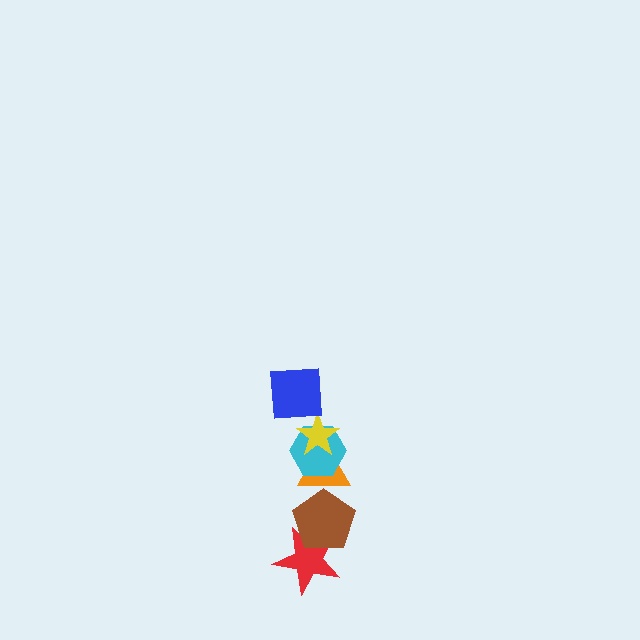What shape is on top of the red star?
The brown pentagon is on top of the red star.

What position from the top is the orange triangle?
The orange triangle is 4th from the top.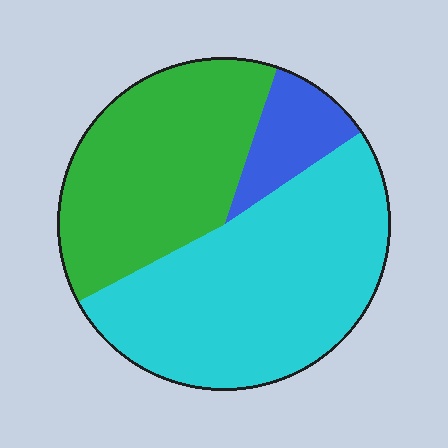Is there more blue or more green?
Green.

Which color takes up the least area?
Blue, at roughly 10%.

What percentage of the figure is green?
Green covers 38% of the figure.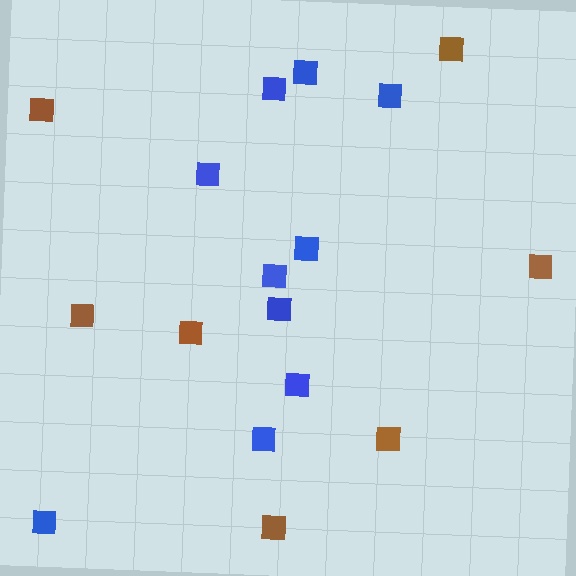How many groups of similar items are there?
There are 2 groups: one group of brown squares (7) and one group of blue squares (10).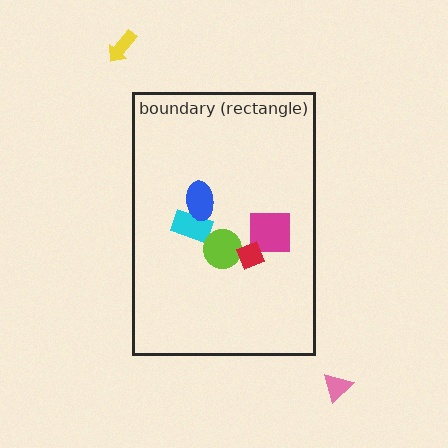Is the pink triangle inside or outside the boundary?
Outside.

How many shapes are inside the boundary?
5 inside, 2 outside.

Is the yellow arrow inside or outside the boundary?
Outside.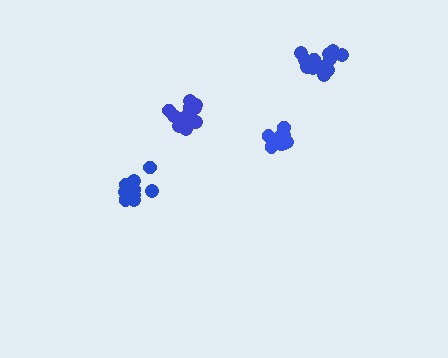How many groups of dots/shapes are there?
There are 4 groups.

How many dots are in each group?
Group 1: 15 dots, Group 2: 10 dots, Group 3: 12 dots, Group 4: 12 dots (49 total).